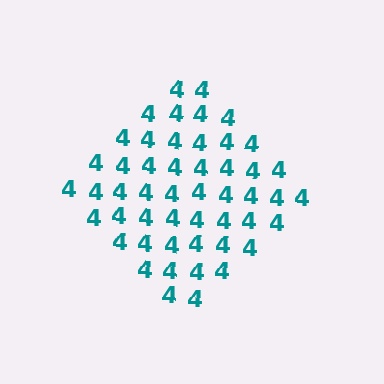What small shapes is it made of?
It is made of small digit 4's.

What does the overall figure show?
The overall figure shows a diamond.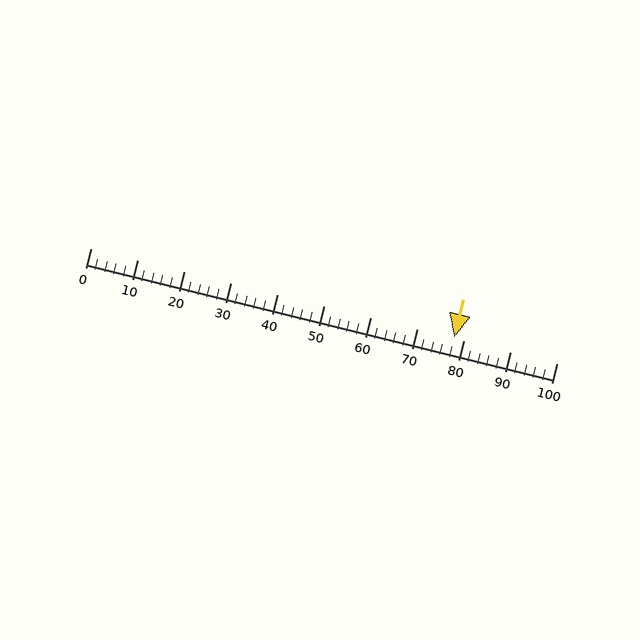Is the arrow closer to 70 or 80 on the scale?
The arrow is closer to 80.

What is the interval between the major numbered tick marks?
The major tick marks are spaced 10 units apart.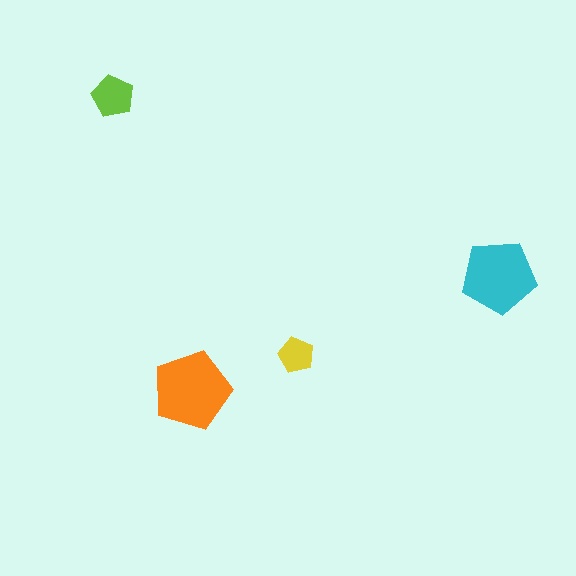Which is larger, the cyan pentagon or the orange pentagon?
The orange one.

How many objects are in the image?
There are 4 objects in the image.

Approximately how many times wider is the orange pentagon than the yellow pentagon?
About 2 times wider.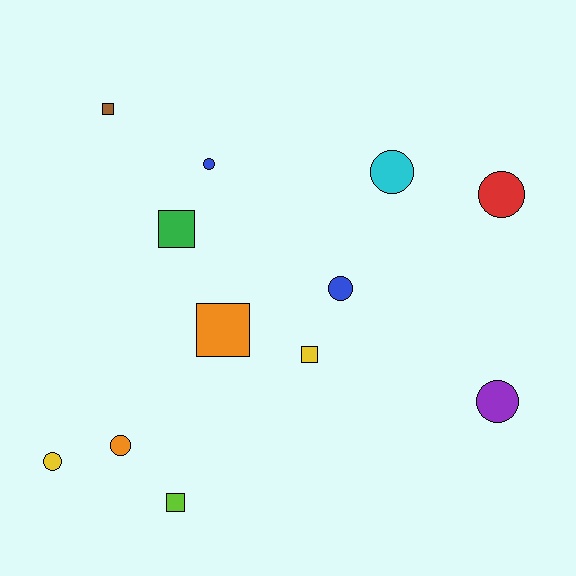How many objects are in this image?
There are 12 objects.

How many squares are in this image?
There are 5 squares.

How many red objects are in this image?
There is 1 red object.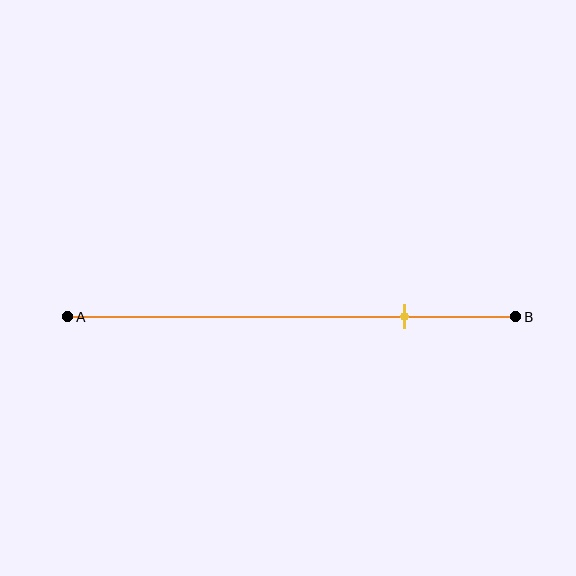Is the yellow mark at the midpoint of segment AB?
No, the mark is at about 75% from A, not at the 50% midpoint.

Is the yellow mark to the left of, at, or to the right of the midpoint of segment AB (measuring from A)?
The yellow mark is to the right of the midpoint of segment AB.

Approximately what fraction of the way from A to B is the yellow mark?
The yellow mark is approximately 75% of the way from A to B.